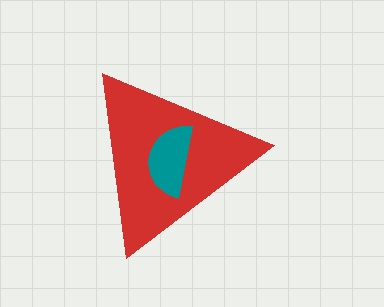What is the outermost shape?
The red triangle.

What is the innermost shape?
The teal semicircle.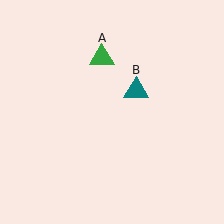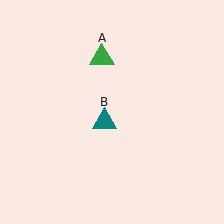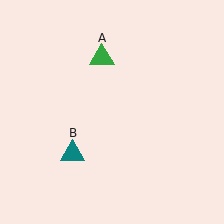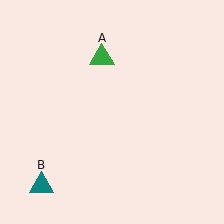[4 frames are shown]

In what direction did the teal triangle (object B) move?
The teal triangle (object B) moved down and to the left.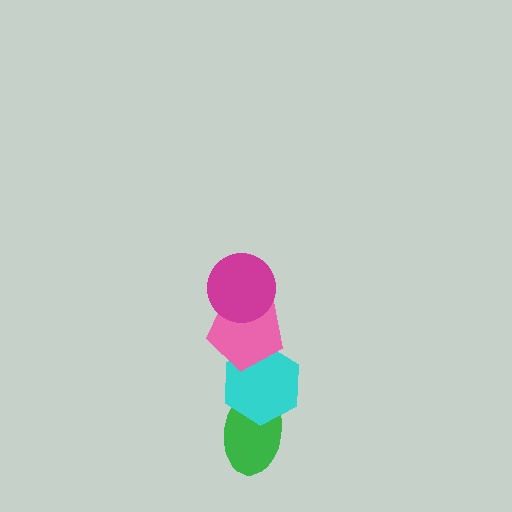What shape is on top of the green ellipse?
The cyan hexagon is on top of the green ellipse.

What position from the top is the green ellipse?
The green ellipse is 4th from the top.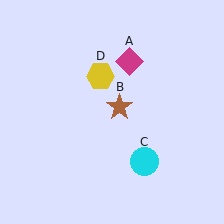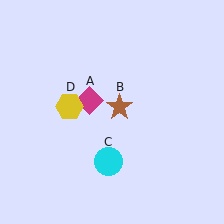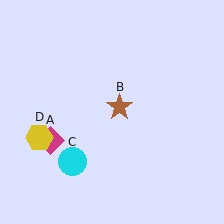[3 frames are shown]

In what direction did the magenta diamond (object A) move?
The magenta diamond (object A) moved down and to the left.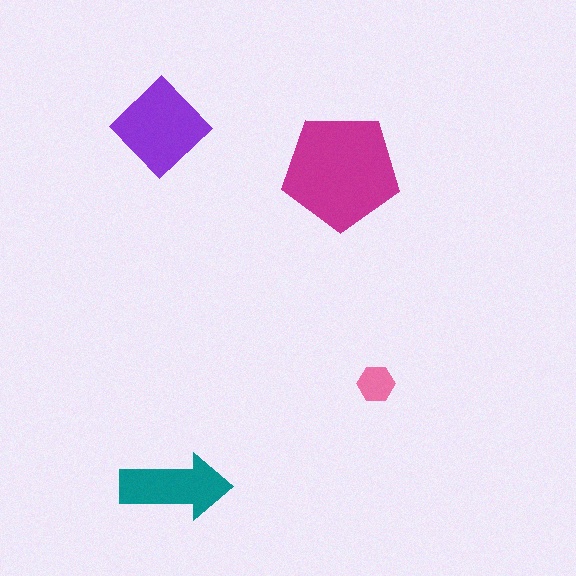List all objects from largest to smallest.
The magenta pentagon, the purple diamond, the teal arrow, the pink hexagon.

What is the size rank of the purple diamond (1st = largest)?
2nd.